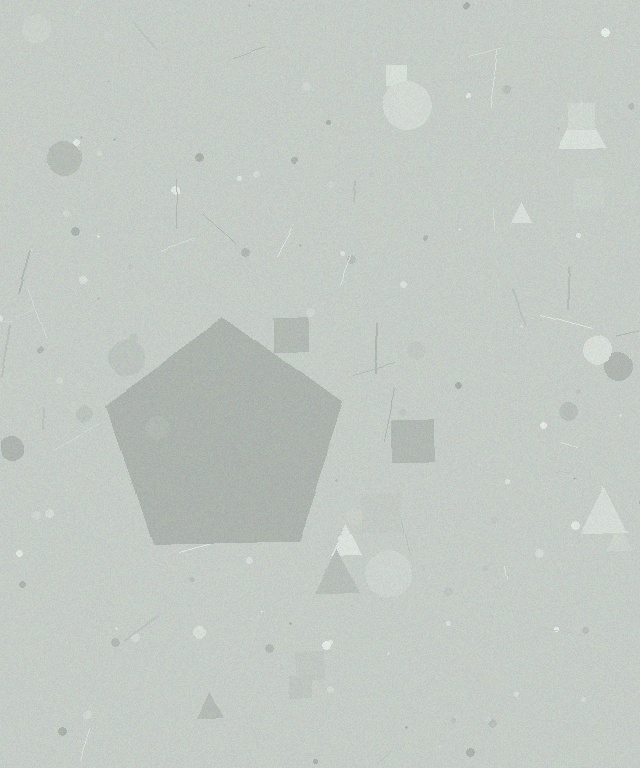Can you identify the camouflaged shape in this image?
The camouflaged shape is a pentagon.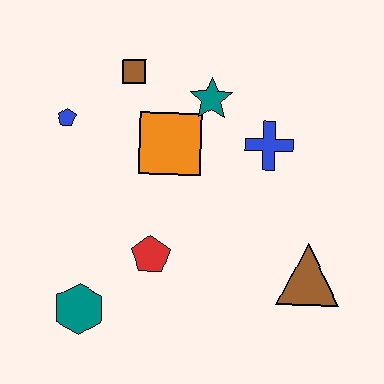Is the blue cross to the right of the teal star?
Yes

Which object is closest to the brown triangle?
The blue cross is closest to the brown triangle.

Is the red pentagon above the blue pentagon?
No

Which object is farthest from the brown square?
The brown triangle is farthest from the brown square.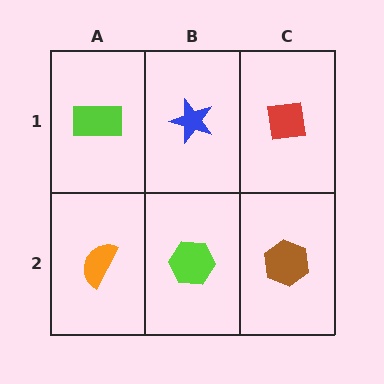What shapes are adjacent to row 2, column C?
A red square (row 1, column C), a lime hexagon (row 2, column B).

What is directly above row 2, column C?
A red square.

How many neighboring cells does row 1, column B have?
3.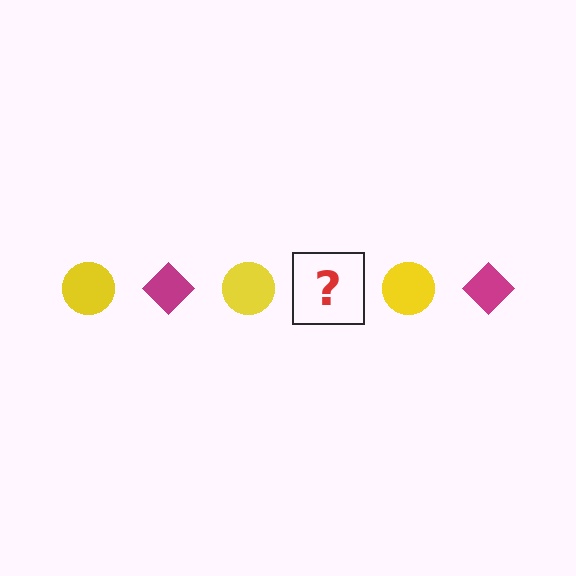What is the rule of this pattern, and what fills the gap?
The rule is that the pattern alternates between yellow circle and magenta diamond. The gap should be filled with a magenta diamond.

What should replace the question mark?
The question mark should be replaced with a magenta diamond.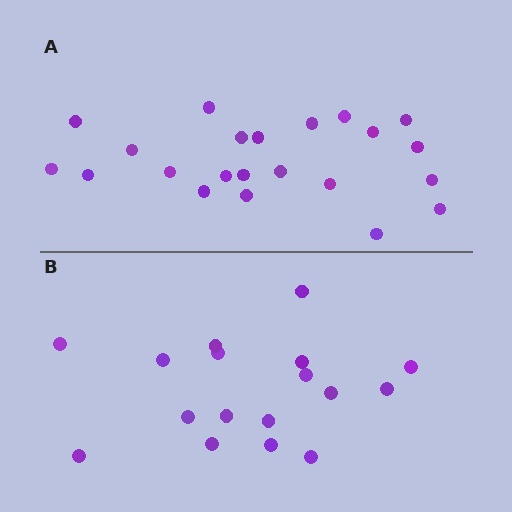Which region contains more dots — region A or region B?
Region A (the top region) has more dots.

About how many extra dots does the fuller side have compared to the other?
Region A has about 5 more dots than region B.